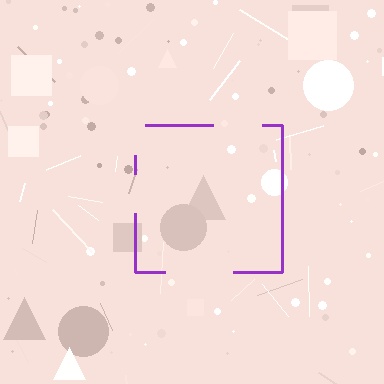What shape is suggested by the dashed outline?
The dashed outline suggests a square.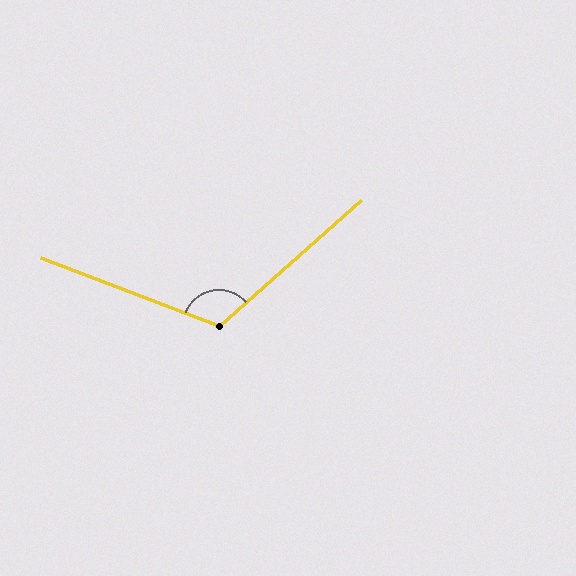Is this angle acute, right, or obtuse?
It is obtuse.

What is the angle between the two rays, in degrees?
Approximately 118 degrees.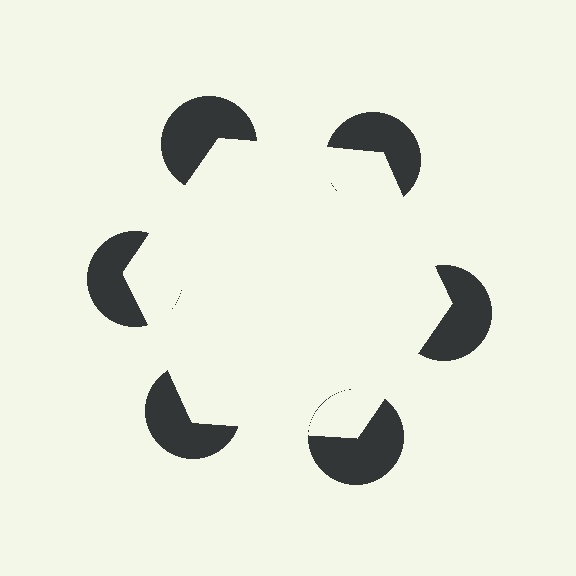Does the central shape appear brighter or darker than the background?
It typically appears slightly brighter than the background, even though no actual brightness change is drawn.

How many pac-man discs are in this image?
There are 6 — one at each vertex of the illusory hexagon.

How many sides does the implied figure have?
6 sides.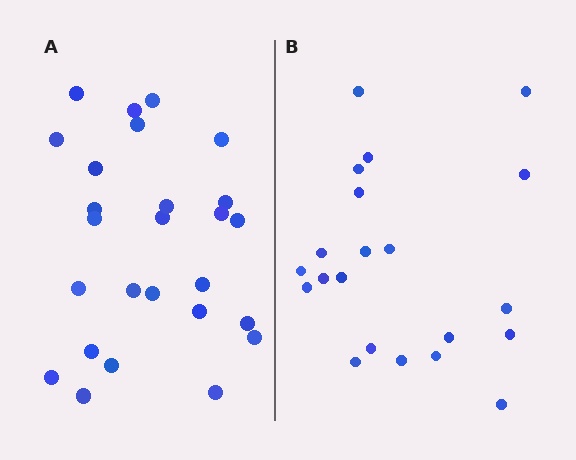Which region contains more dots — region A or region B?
Region A (the left region) has more dots.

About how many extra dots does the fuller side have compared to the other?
Region A has about 5 more dots than region B.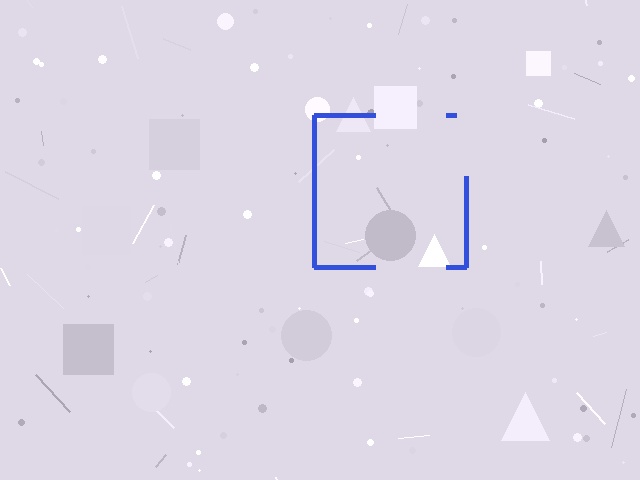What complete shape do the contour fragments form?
The contour fragments form a square.